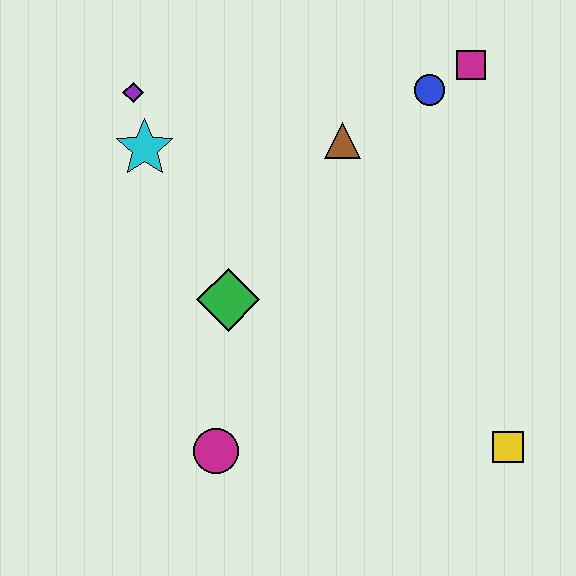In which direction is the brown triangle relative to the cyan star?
The brown triangle is to the right of the cyan star.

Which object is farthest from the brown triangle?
The yellow square is farthest from the brown triangle.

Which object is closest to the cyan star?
The purple diamond is closest to the cyan star.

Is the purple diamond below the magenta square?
Yes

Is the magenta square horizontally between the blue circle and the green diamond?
No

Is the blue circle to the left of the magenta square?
Yes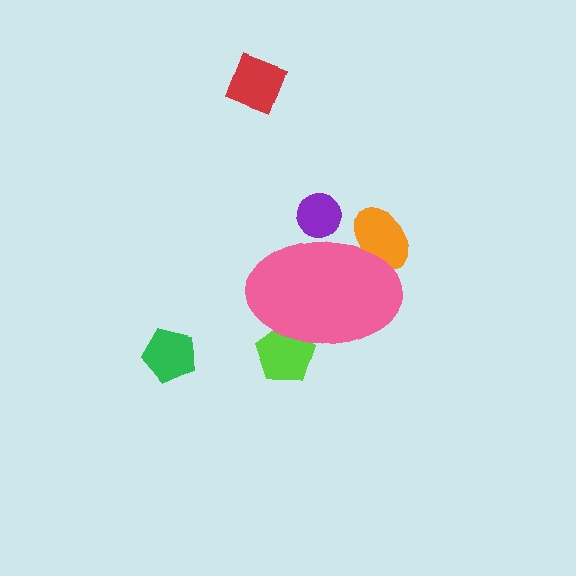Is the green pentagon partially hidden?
No, the green pentagon is fully visible.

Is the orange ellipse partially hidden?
Yes, the orange ellipse is partially hidden behind the pink ellipse.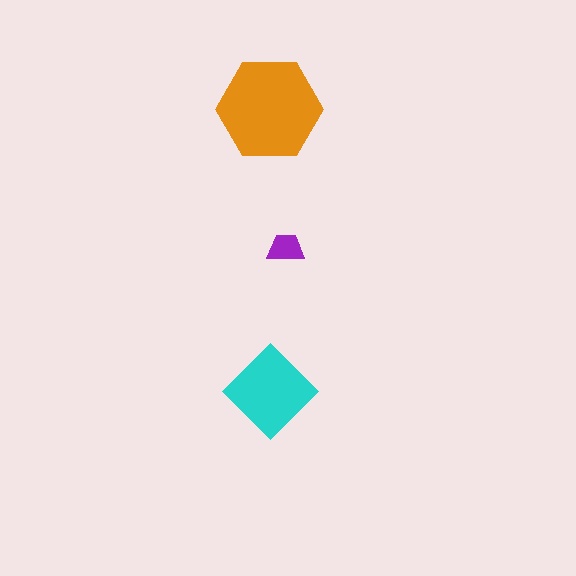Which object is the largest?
The orange hexagon.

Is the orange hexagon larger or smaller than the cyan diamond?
Larger.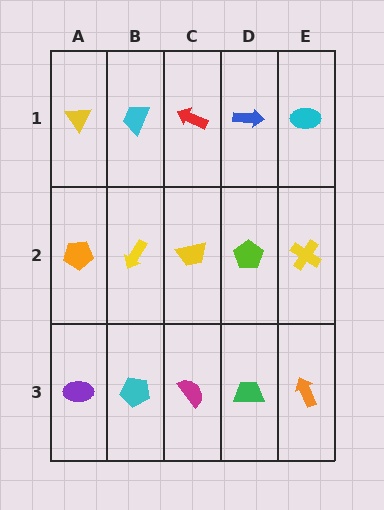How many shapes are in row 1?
5 shapes.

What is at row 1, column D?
A blue arrow.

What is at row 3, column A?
A purple ellipse.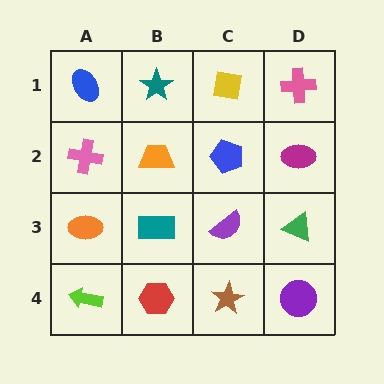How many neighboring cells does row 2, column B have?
4.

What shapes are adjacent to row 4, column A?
An orange ellipse (row 3, column A), a red hexagon (row 4, column B).